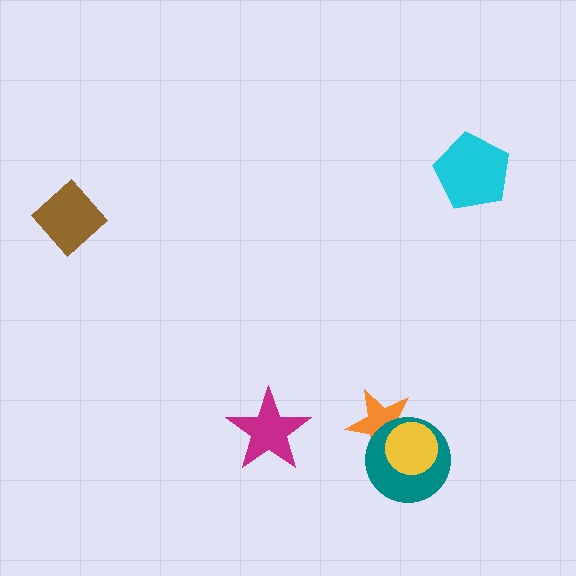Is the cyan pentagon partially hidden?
No, no other shape covers it.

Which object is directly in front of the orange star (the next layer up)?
The teal circle is directly in front of the orange star.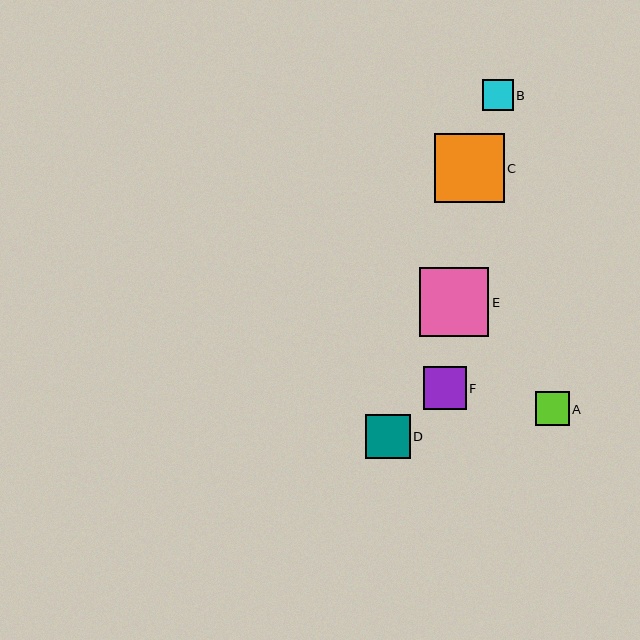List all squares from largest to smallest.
From largest to smallest: C, E, D, F, A, B.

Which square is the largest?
Square C is the largest with a size of approximately 69 pixels.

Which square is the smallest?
Square B is the smallest with a size of approximately 31 pixels.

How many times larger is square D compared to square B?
Square D is approximately 1.4 times the size of square B.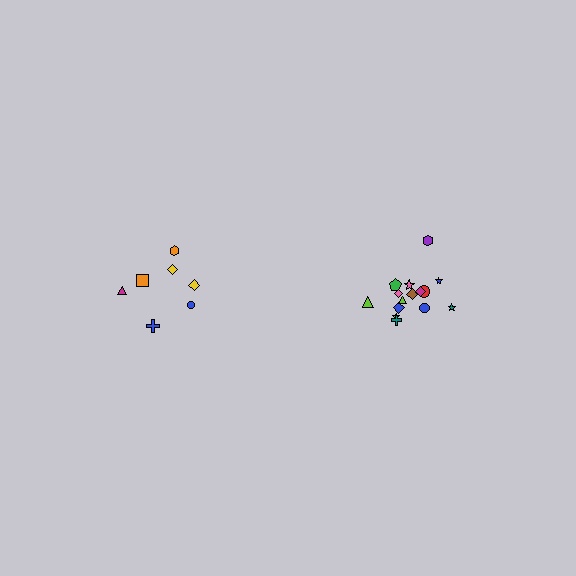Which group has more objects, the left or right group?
The right group.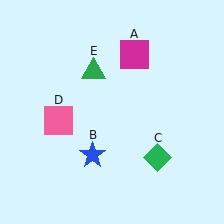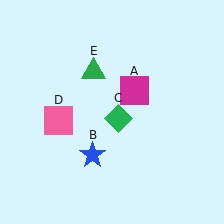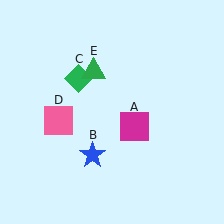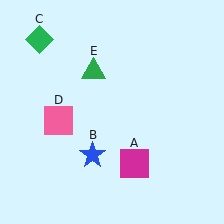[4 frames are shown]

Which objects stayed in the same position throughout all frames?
Blue star (object B) and pink square (object D) and green triangle (object E) remained stationary.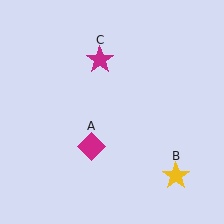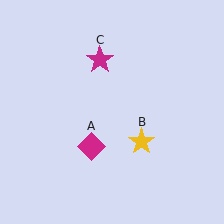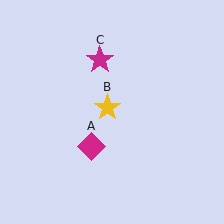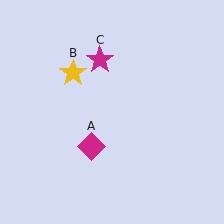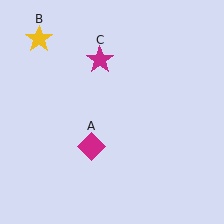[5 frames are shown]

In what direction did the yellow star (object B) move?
The yellow star (object B) moved up and to the left.